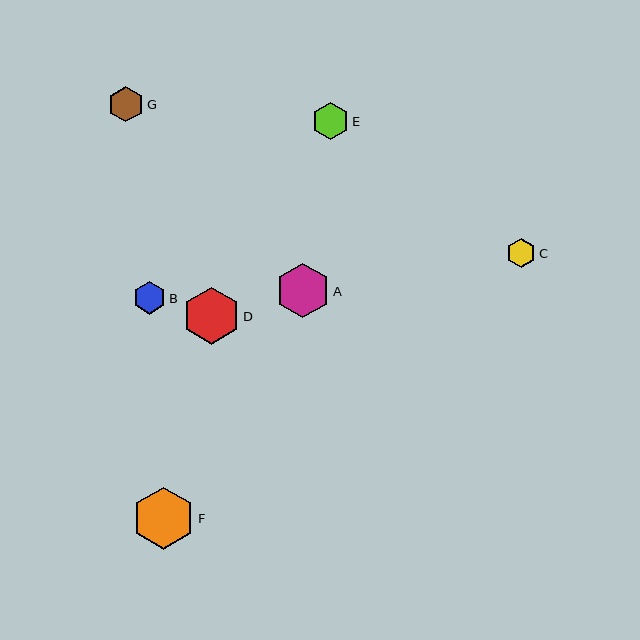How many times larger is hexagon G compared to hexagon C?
Hexagon G is approximately 1.2 times the size of hexagon C.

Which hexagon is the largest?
Hexagon F is the largest with a size of approximately 62 pixels.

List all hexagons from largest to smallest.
From largest to smallest: F, D, A, E, G, B, C.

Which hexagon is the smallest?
Hexagon C is the smallest with a size of approximately 29 pixels.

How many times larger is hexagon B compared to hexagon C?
Hexagon B is approximately 1.1 times the size of hexagon C.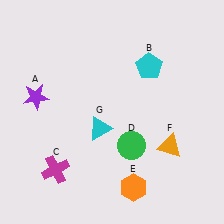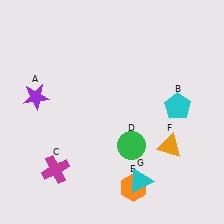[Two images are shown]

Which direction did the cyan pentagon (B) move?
The cyan pentagon (B) moved down.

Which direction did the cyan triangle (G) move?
The cyan triangle (G) moved down.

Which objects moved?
The objects that moved are: the cyan pentagon (B), the cyan triangle (G).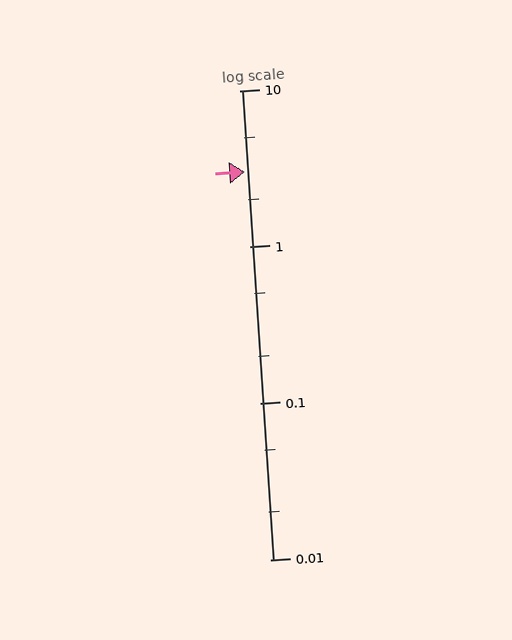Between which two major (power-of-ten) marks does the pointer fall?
The pointer is between 1 and 10.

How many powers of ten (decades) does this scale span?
The scale spans 3 decades, from 0.01 to 10.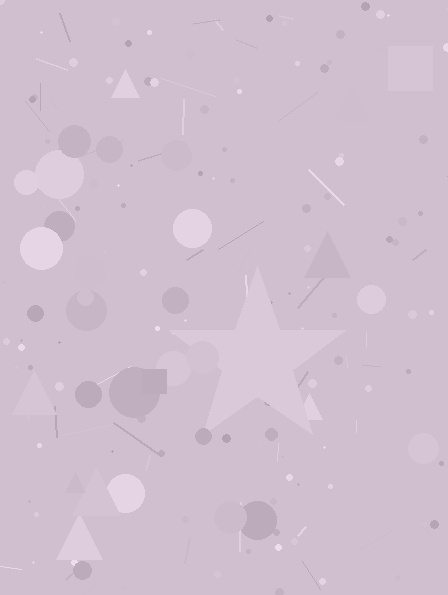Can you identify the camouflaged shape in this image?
The camouflaged shape is a star.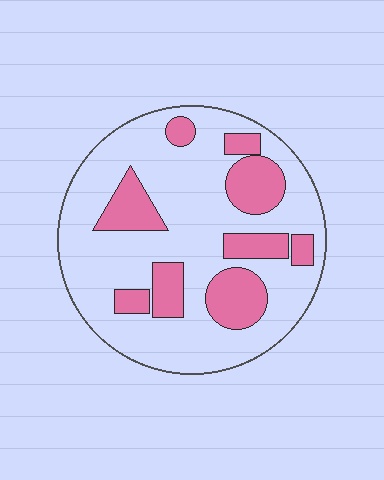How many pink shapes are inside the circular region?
9.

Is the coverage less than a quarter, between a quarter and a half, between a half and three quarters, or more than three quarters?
Between a quarter and a half.